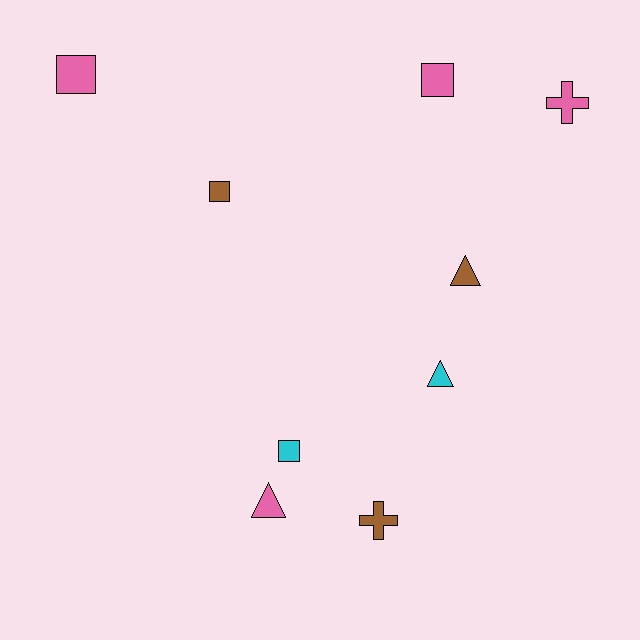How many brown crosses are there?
There is 1 brown cross.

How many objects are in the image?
There are 9 objects.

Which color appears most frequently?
Pink, with 4 objects.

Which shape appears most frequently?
Square, with 4 objects.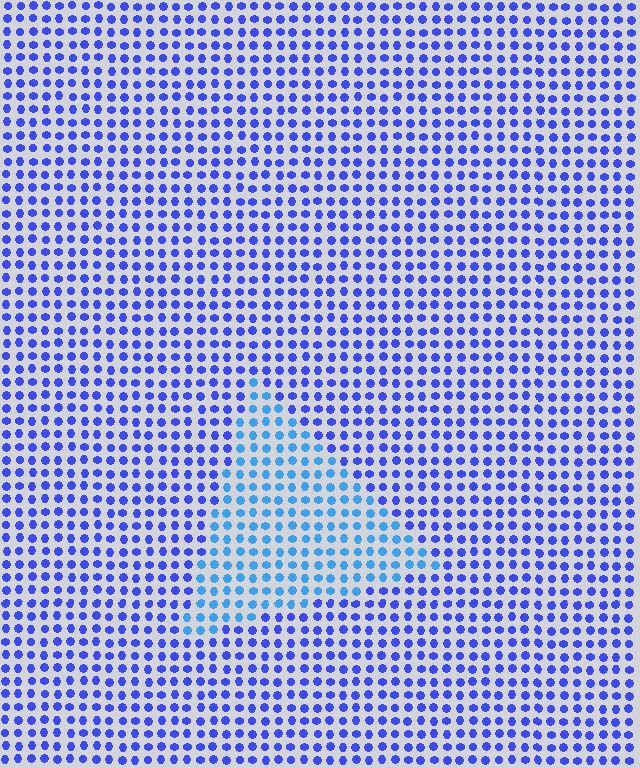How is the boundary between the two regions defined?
The boundary is defined purely by a slight shift in hue (about 31 degrees). Spacing, size, and orientation are identical on both sides.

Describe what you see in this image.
The image is filled with small blue elements in a uniform arrangement. A triangle-shaped region is visible where the elements are tinted to a slightly different hue, forming a subtle color boundary.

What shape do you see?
I see a triangle.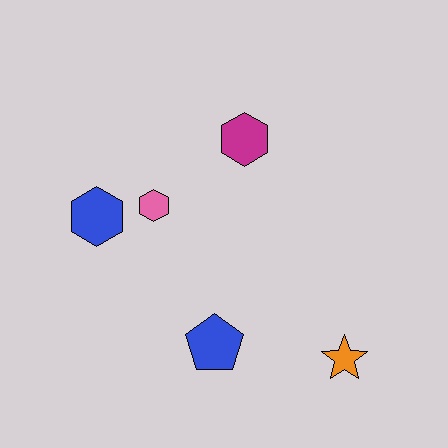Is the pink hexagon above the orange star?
Yes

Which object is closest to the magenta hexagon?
The pink hexagon is closest to the magenta hexagon.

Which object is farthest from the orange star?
The blue hexagon is farthest from the orange star.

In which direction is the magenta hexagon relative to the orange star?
The magenta hexagon is above the orange star.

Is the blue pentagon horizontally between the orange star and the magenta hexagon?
No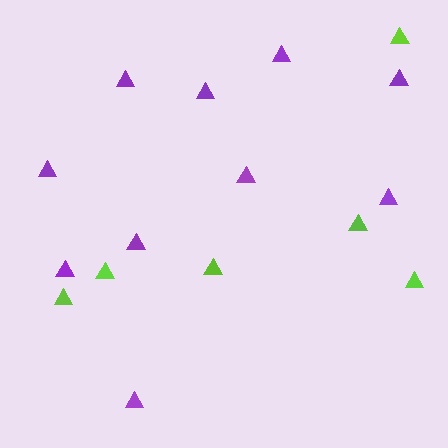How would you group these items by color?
There are 2 groups: one group of lime triangles (6) and one group of purple triangles (10).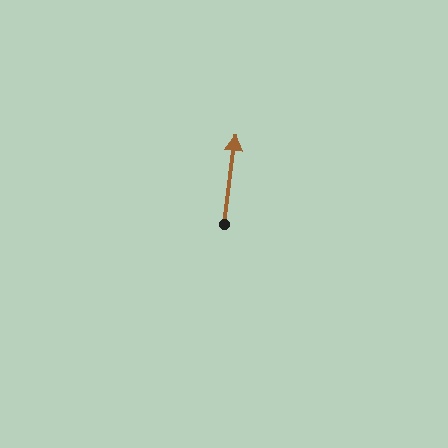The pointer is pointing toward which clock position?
Roughly 12 o'clock.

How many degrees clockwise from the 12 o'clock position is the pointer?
Approximately 7 degrees.